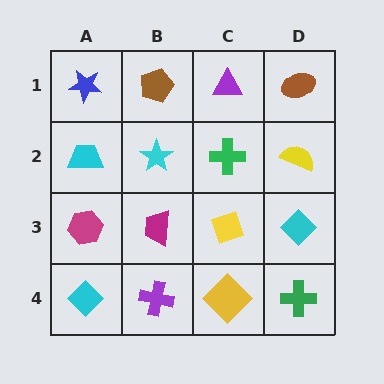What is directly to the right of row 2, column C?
A yellow semicircle.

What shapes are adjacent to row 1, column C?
A green cross (row 2, column C), a brown pentagon (row 1, column B), a brown ellipse (row 1, column D).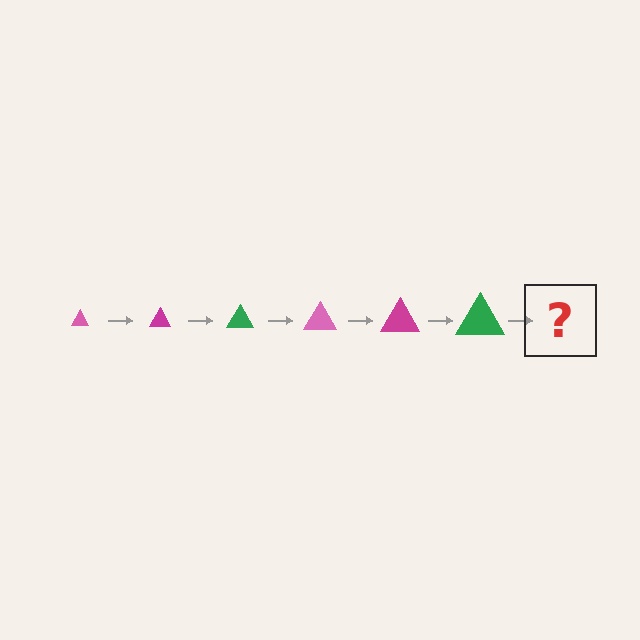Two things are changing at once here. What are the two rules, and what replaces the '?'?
The two rules are that the triangle grows larger each step and the color cycles through pink, magenta, and green. The '?' should be a pink triangle, larger than the previous one.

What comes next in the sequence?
The next element should be a pink triangle, larger than the previous one.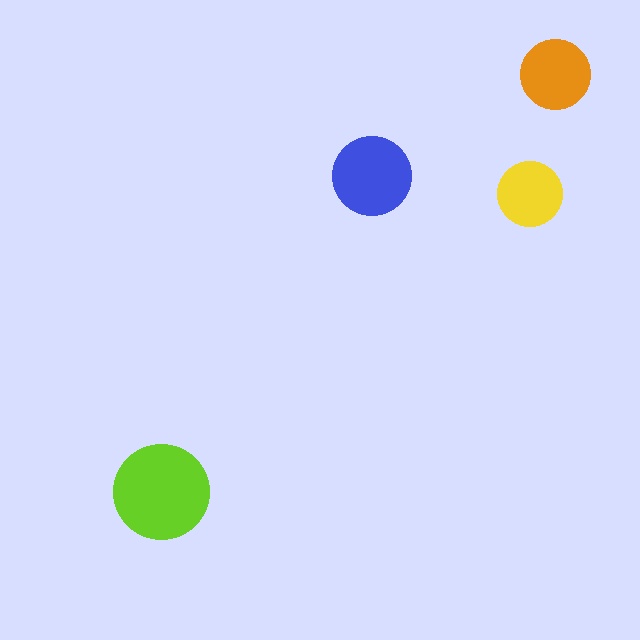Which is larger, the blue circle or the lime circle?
The lime one.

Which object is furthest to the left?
The lime circle is leftmost.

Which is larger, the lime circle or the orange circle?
The lime one.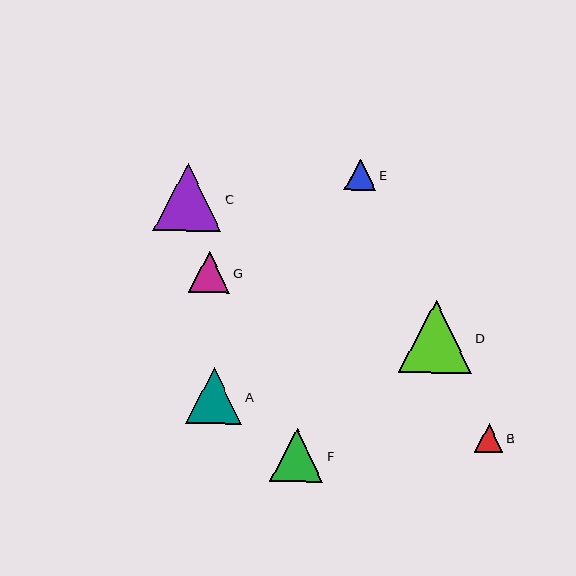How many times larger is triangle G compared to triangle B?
Triangle G is approximately 1.5 times the size of triangle B.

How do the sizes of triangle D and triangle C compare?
Triangle D and triangle C are approximately the same size.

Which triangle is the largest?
Triangle D is the largest with a size of approximately 73 pixels.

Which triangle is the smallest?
Triangle B is the smallest with a size of approximately 29 pixels.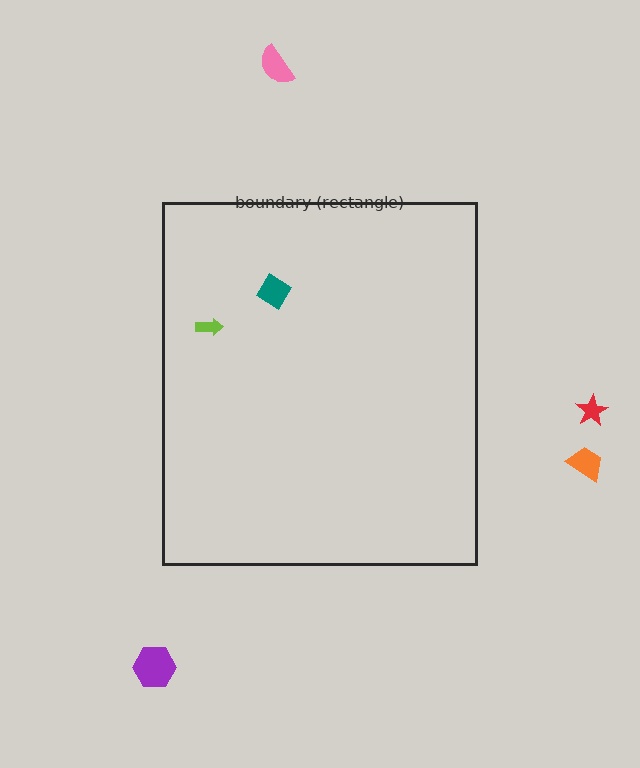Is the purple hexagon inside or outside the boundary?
Outside.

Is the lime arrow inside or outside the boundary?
Inside.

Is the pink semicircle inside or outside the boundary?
Outside.